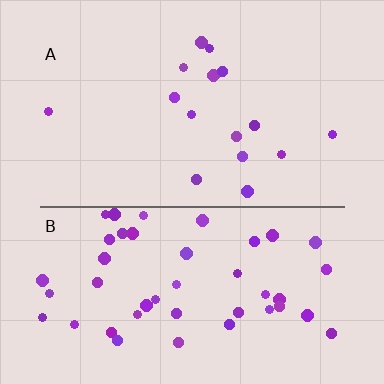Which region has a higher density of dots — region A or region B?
B (the bottom).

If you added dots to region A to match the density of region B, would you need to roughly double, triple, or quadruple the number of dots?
Approximately triple.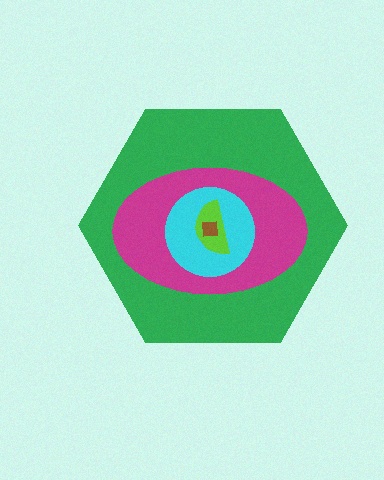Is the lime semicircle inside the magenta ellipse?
Yes.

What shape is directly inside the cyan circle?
The lime semicircle.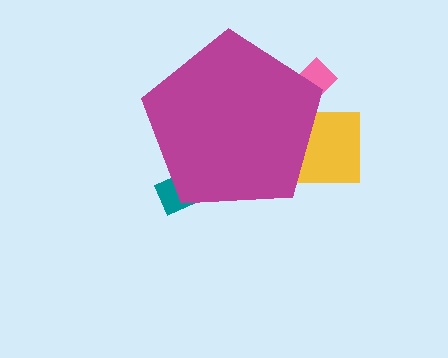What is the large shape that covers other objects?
A magenta pentagon.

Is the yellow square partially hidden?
Yes, the yellow square is partially hidden behind the magenta pentagon.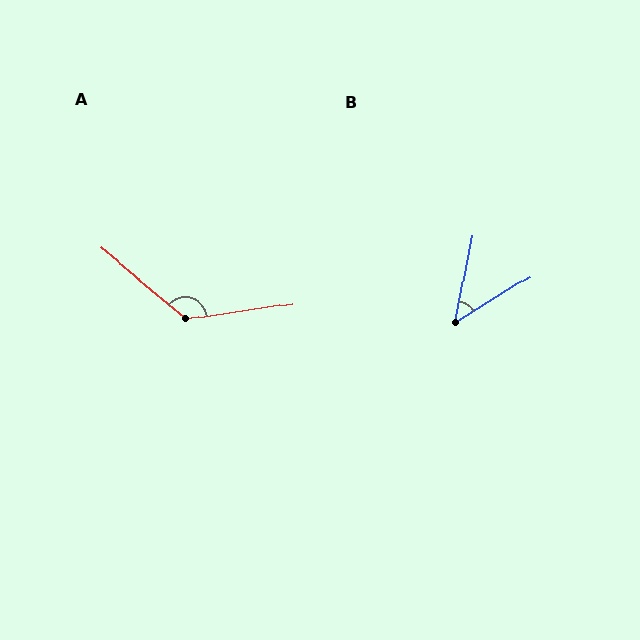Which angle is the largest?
A, at approximately 132 degrees.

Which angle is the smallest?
B, at approximately 48 degrees.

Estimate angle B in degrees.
Approximately 48 degrees.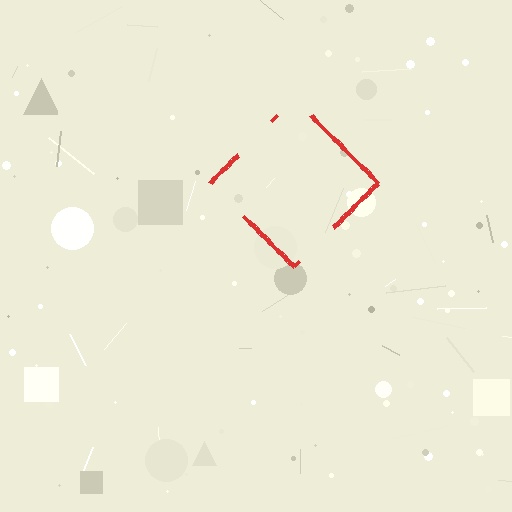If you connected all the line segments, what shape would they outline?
They would outline a diamond.